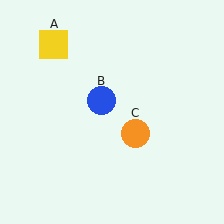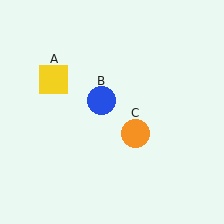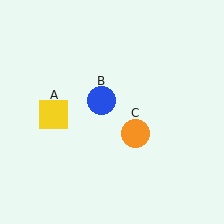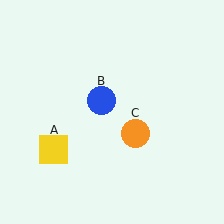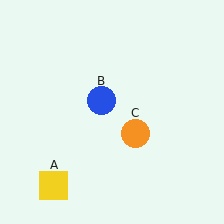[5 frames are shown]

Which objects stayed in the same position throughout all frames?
Blue circle (object B) and orange circle (object C) remained stationary.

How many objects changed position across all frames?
1 object changed position: yellow square (object A).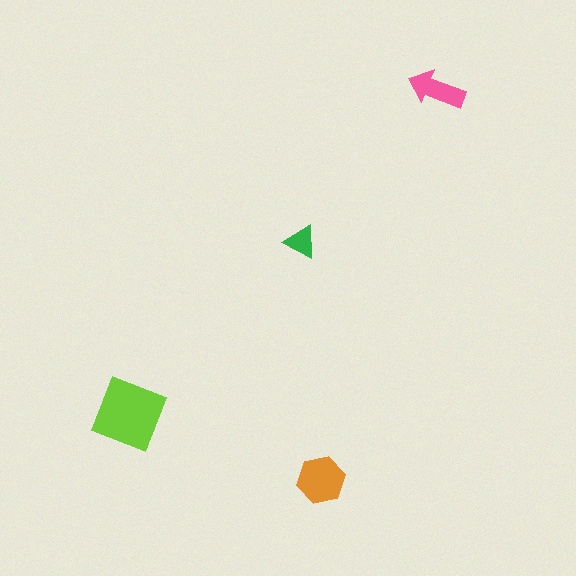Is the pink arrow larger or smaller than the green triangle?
Larger.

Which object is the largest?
The lime diamond.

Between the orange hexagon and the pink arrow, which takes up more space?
The orange hexagon.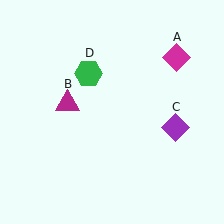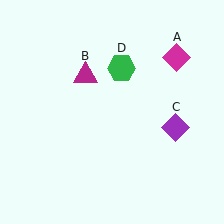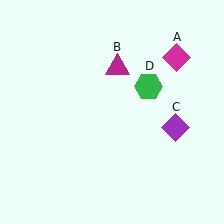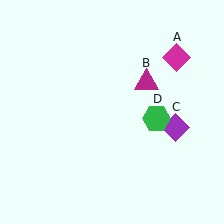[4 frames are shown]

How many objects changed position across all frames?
2 objects changed position: magenta triangle (object B), green hexagon (object D).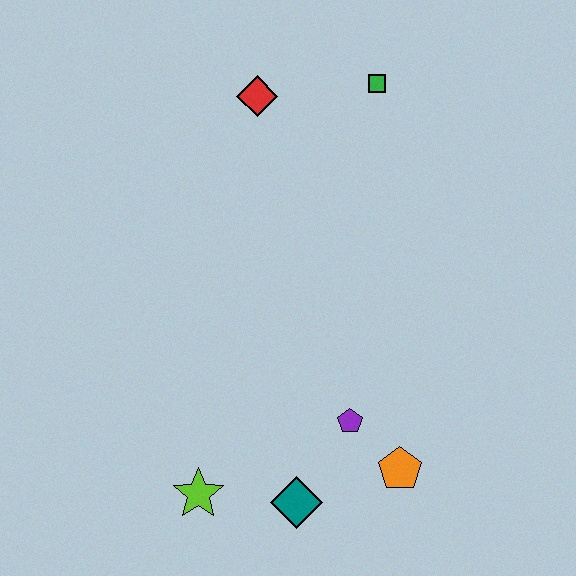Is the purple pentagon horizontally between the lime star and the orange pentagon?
Yes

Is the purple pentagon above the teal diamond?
Yes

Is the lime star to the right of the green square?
No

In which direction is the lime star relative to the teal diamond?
The lime star is to the left of the teal diamond.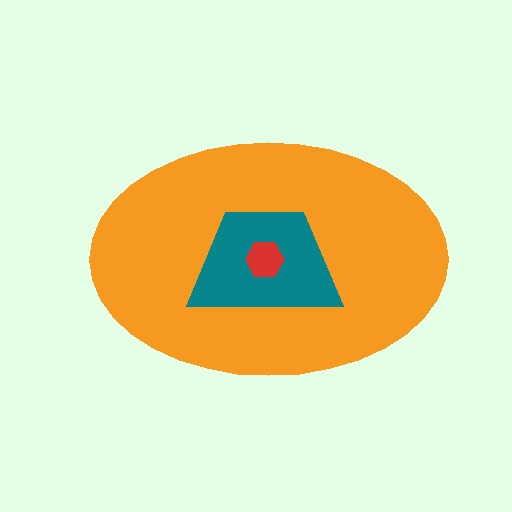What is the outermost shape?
The orange ellipse.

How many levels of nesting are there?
3.